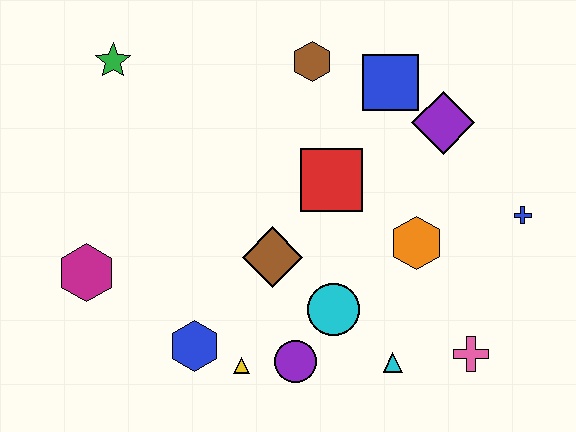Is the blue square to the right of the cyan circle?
Yes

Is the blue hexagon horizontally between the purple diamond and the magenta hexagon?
Yes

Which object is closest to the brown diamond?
The cyan circle is closest to the brown diamond.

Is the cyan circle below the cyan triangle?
No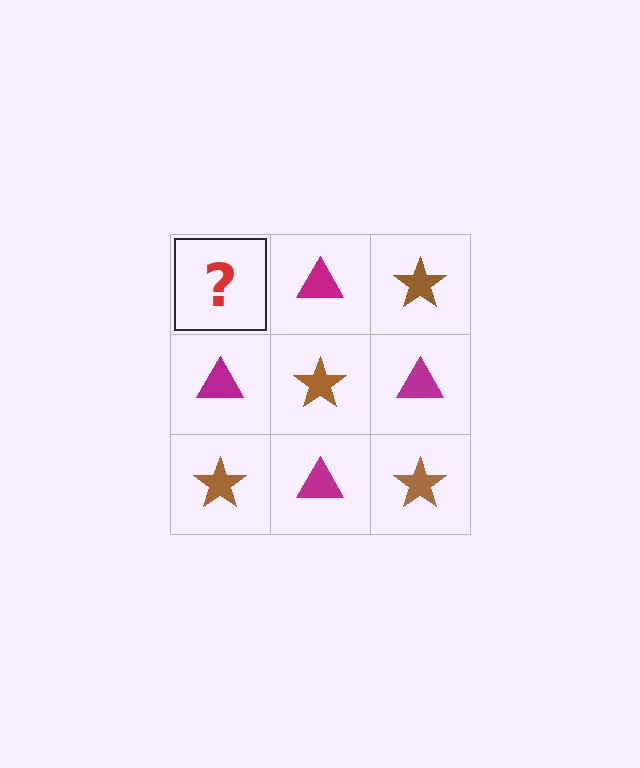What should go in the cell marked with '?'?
The missing cell should contain a brown star.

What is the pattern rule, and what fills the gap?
The rule is that it alternates brown star and magenta triangle in a checkerboard pattern. The gap should be filled with a brown star.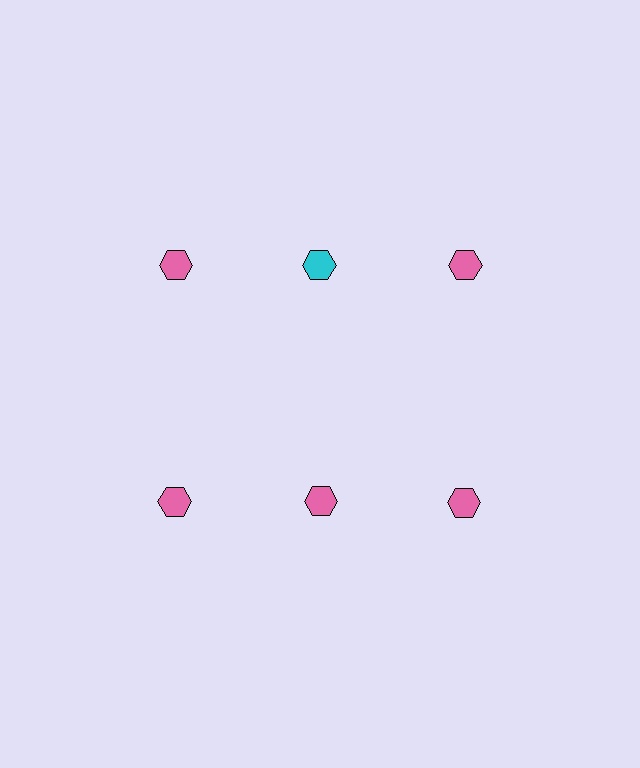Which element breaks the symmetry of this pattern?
The cyan hexagon in the top row, second from left column breaks the symmetry. All other shapes are pink hexagons.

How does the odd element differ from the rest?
It has a different color: cyan instead of pink.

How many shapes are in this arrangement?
There are 6 shapes arranged in a grid pattern.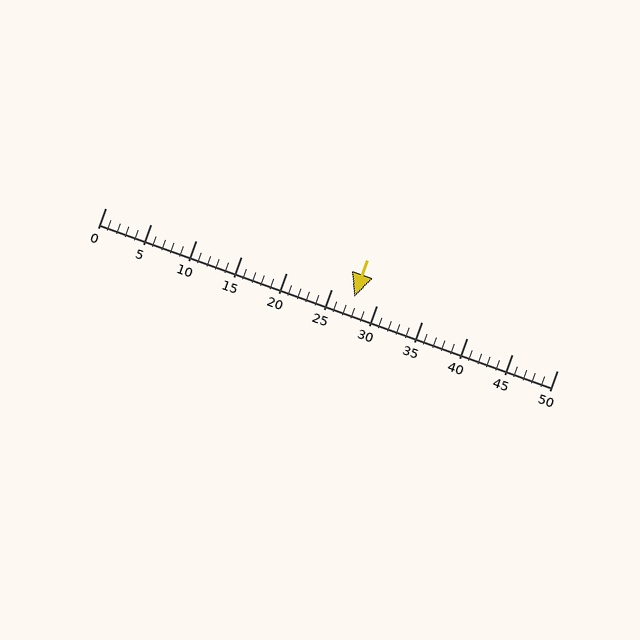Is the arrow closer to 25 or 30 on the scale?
The arrow is closer to 30.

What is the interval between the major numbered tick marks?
The major tick marks are spaced 5 units apart.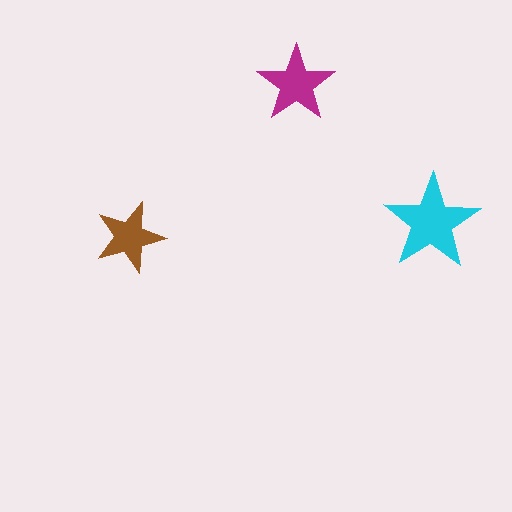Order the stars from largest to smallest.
the cyan one, the magenta one, the brown one.